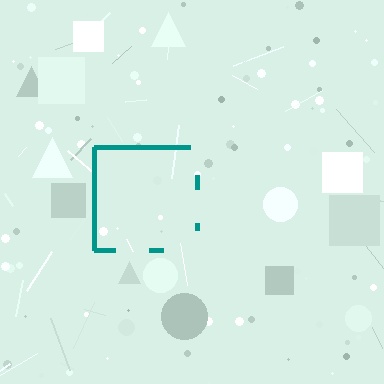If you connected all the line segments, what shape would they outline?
They would outline a square.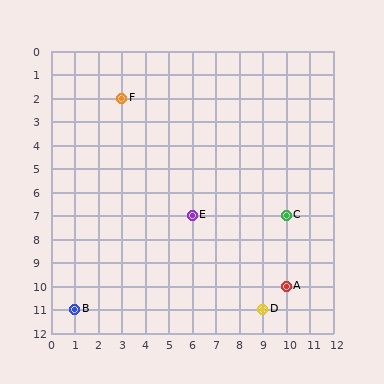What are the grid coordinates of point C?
Point C is at grid coordinates (10, 7).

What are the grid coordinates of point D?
Point D is at grid coordinates (9, 11).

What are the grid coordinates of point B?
Point B is at grid coordinates (1, 11).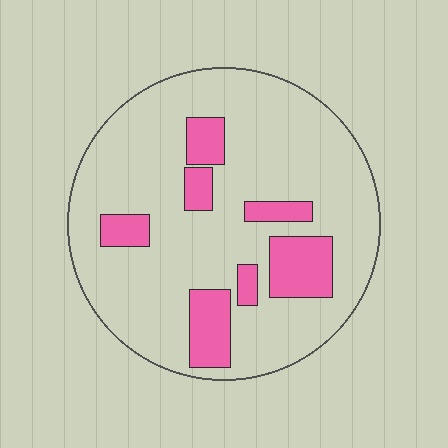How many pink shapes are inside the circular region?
7.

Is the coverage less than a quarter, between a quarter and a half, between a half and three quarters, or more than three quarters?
Less than a quarter.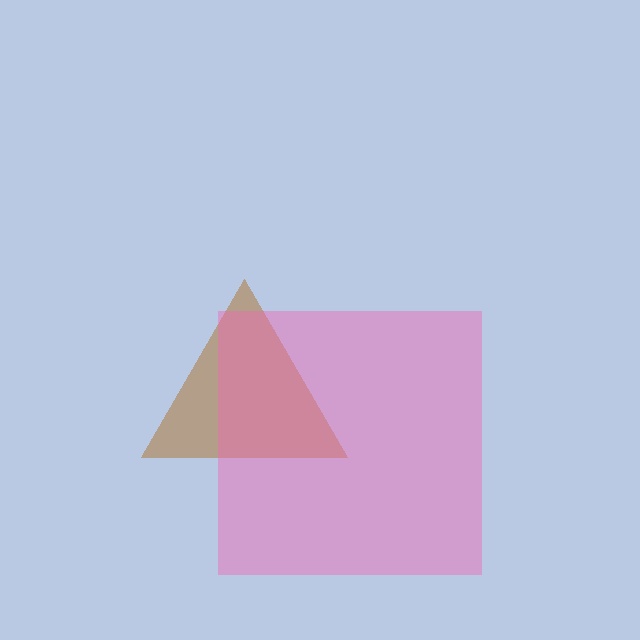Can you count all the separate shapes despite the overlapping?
Yes, there are 2 separate shapes.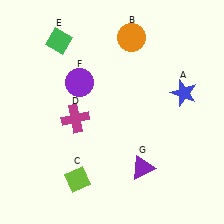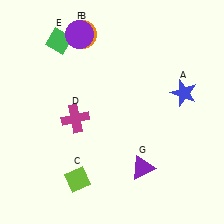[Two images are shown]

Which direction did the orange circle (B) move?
The orange circle (B) moved left.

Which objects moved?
The objects that moved are: the orange circle (B), the purple circle (F).